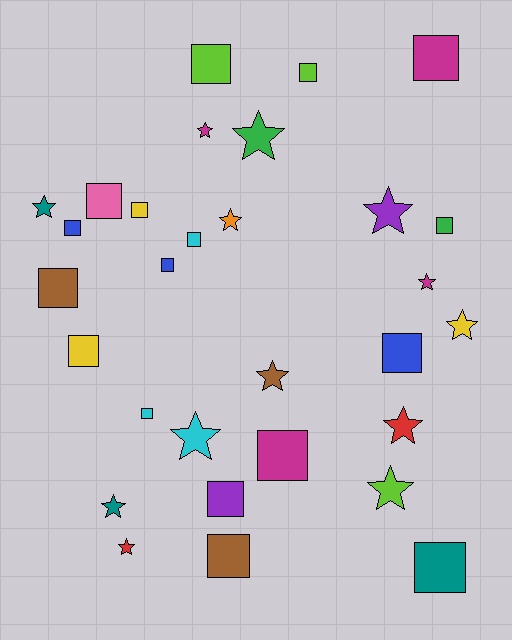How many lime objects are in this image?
There are 3 lime objects.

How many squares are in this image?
There are 17 squares.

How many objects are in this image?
There are 30 objects.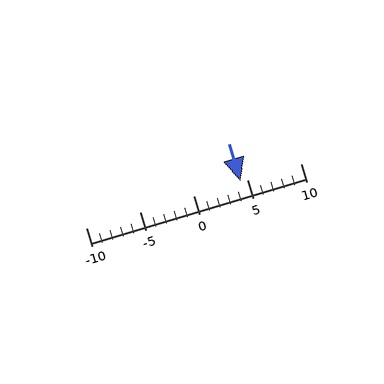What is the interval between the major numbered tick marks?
The major tick marks are spaced 5 units apart.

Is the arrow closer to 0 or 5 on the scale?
The arrow is closer to 5.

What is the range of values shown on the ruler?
The ruler shows values from -10 to 10.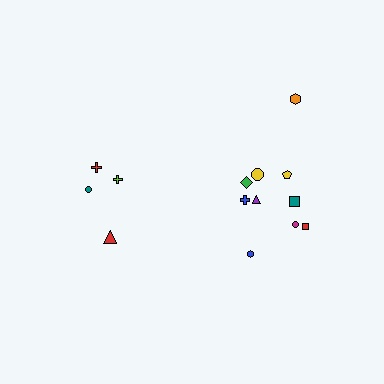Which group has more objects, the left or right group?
The right group.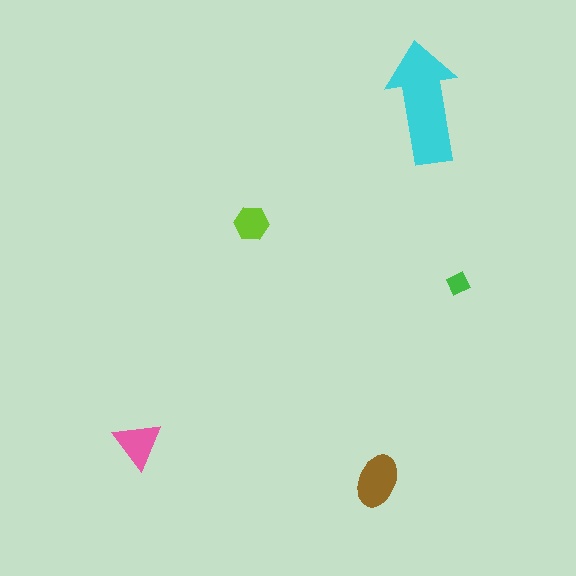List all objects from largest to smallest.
The cyan arrow, the brown ellipse, the pink triangle, the lime hexagon, the green diamond.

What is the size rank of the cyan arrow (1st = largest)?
1st.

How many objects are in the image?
There are 5 objects in the image.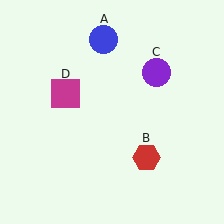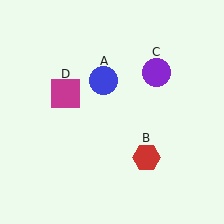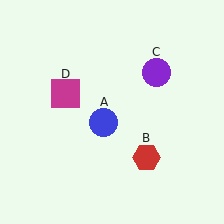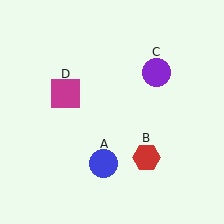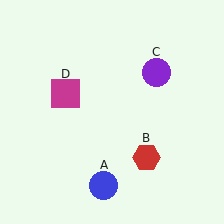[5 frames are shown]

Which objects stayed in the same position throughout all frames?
Red hexagon (object B) and purple circle (object C) and magenta square (object D) remained stationary.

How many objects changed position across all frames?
1 object changed position: blue circle (object A).